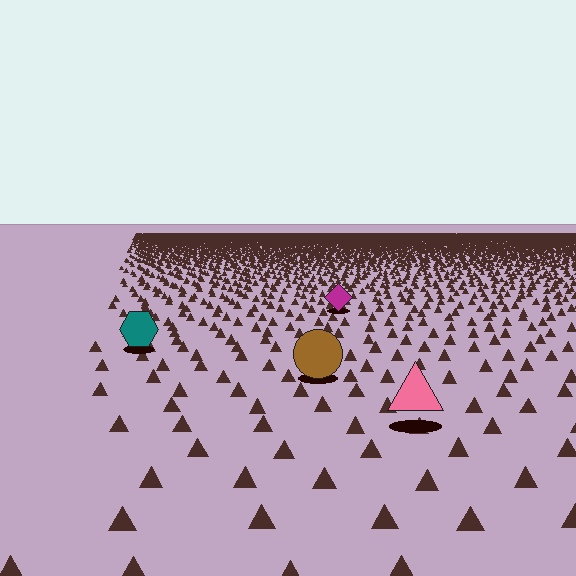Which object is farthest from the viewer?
The magenta diamond is farthest from the viewer. It appears smaller and the ground texture around it is denser.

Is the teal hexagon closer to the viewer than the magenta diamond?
Yes. The teal hexagon is closer — you can tell from the texture gradient: the ground texture is coarser near it.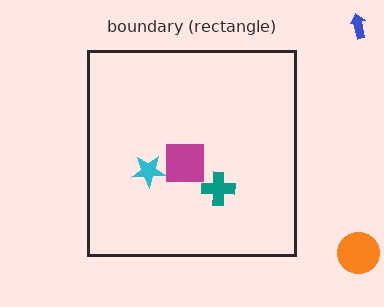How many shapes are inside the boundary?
3 inside, 2 outside.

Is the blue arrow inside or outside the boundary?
Outside.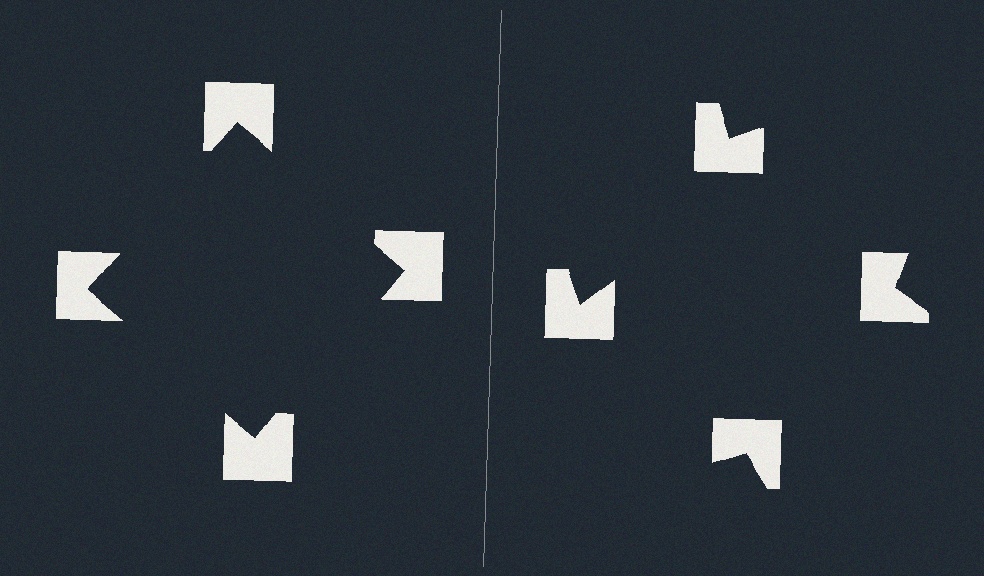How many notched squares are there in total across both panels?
8 — 4 on each side.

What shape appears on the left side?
An illusory square.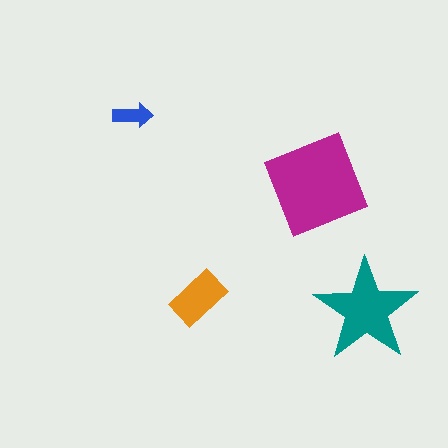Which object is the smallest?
The blue arrow.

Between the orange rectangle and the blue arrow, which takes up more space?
The orange rectangle.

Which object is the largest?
The magenta square.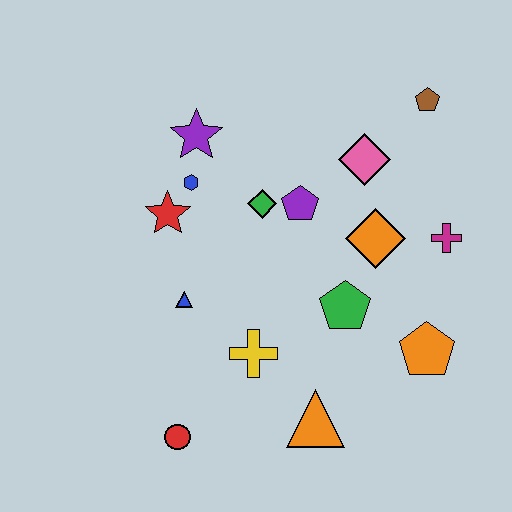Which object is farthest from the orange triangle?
The brown pentagon is farthest from the orange triangle.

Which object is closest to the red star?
The blue hexagon is closest to the red star.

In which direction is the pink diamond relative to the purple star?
The pink diamond is to the right of the purple star.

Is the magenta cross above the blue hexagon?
No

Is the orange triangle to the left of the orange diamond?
Yes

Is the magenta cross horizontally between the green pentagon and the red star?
No